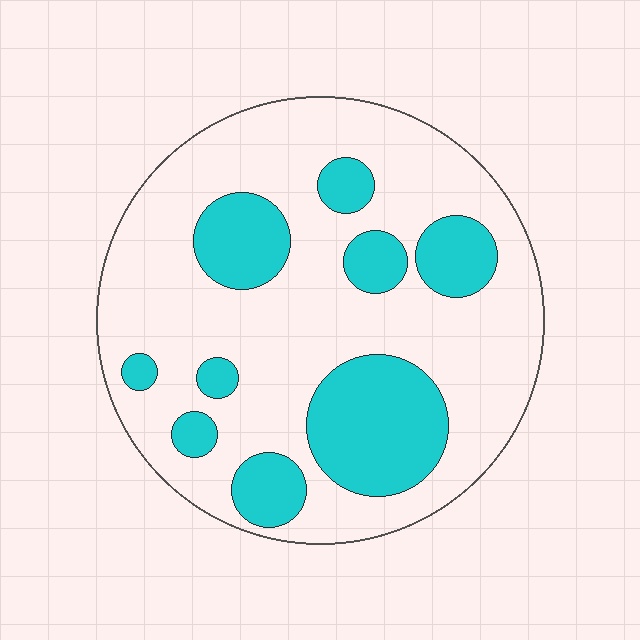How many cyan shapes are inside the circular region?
9.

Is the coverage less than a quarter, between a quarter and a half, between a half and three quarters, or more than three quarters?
Between a quarter and a half.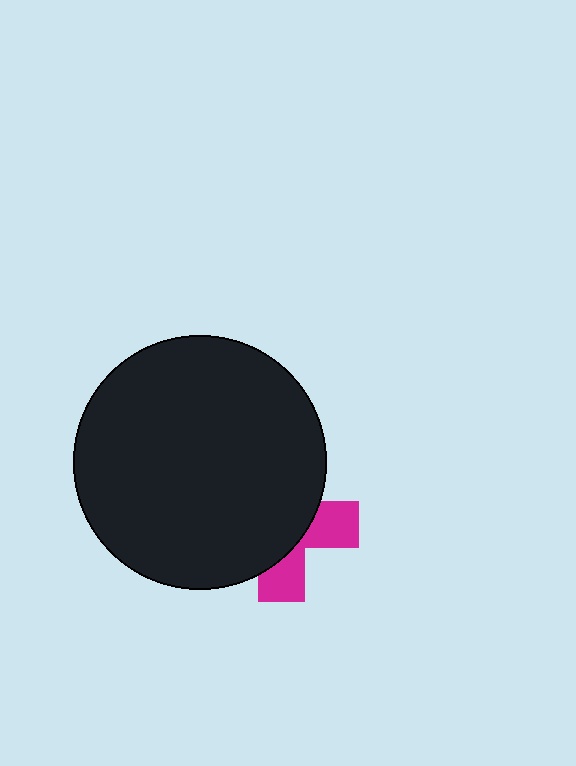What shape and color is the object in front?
The object in front is a black circle.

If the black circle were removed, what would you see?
You would see the complete magenta cross.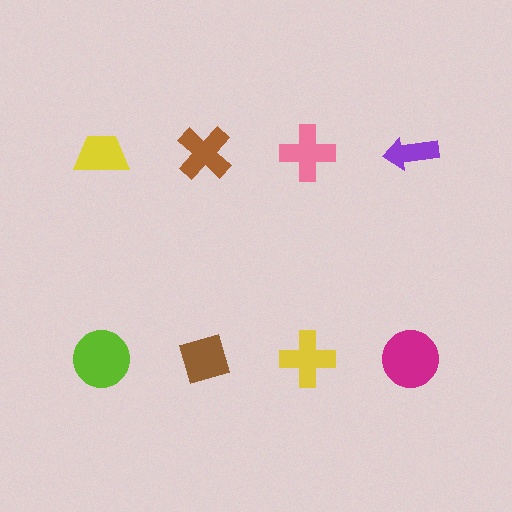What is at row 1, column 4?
A purple arrow.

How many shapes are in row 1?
4 shapes.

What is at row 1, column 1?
A yellow trapezoid.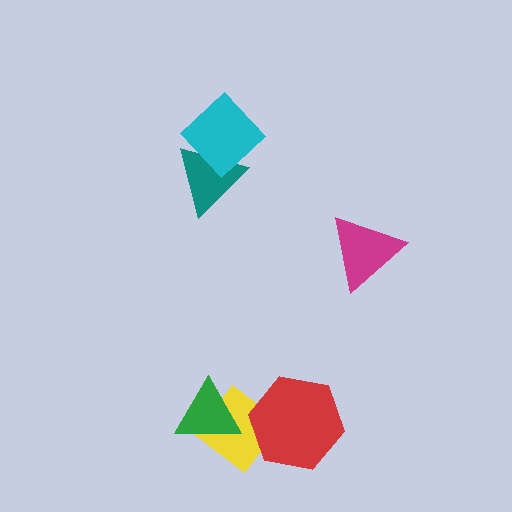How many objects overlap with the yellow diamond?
2 objects overlap with the yellow diamond.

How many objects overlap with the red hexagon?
1 object overlaps with the red hexagon.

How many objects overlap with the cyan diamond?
1 object overlaps with the cyan diamond.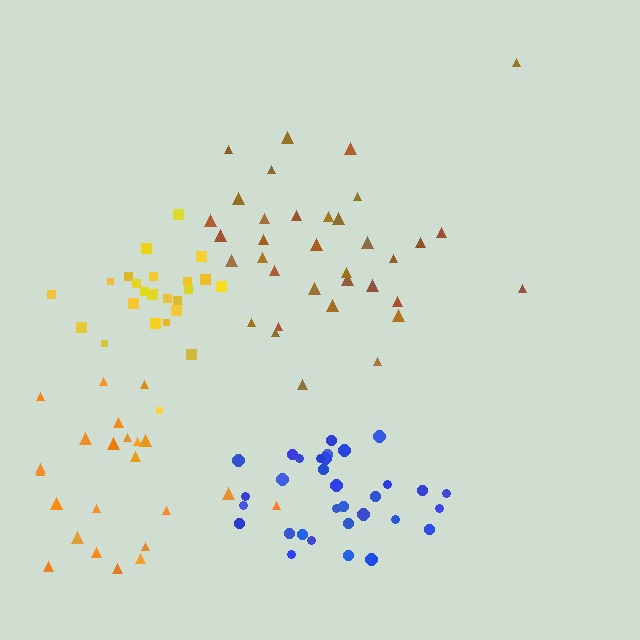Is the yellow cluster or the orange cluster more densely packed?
Yellow.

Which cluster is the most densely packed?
Yellow.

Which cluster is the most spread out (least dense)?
Orange.